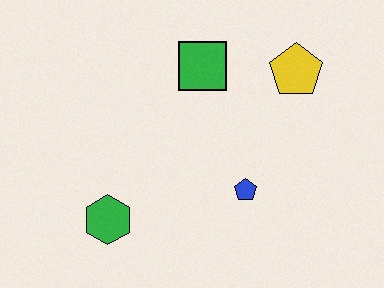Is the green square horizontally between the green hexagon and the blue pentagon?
Yes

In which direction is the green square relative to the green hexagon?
The green square is above the green hexagon.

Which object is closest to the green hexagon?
The blue pentagon is closest to the green hexagon.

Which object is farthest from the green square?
The green hexagon is farthest from the green square.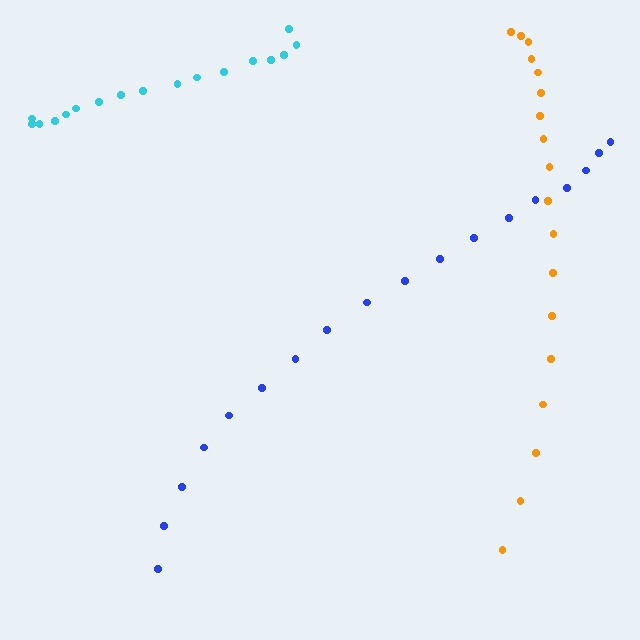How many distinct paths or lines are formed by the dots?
There are 3 distinct paths.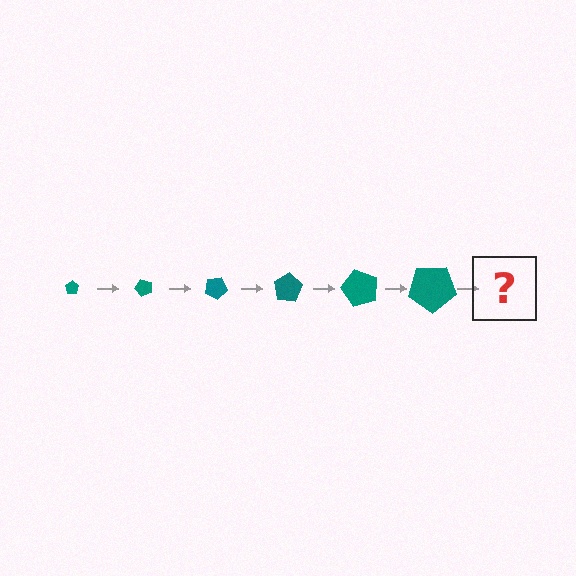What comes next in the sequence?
The next element should be a pentagon, larger than the previous one and rotated 300 degrees from the start.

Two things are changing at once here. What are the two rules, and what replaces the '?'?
The two rules are that the pentagon grows larger each step and it rotates 50 degrees each step. The '?' should be a pentagon, larger than the previous one and rotated 300 degrees from the start.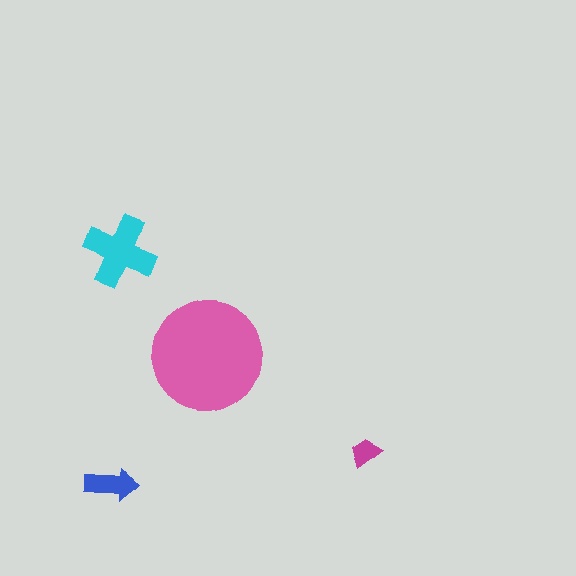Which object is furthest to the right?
The magenta trapezoid is rightmost.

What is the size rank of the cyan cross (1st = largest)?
2nd.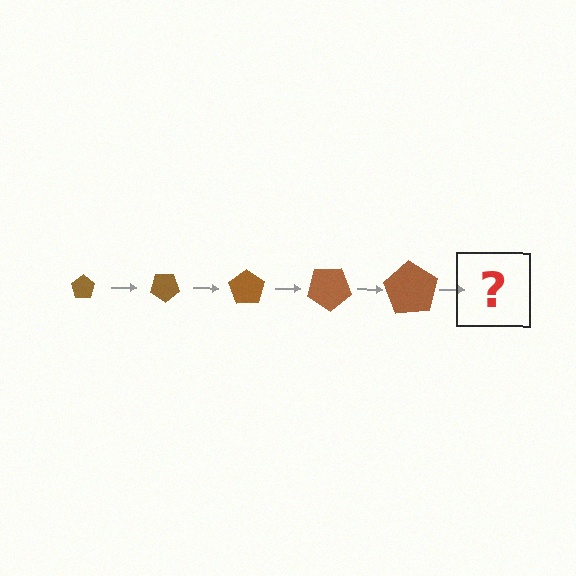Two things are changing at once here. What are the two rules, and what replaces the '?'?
The two rules are that the pentagon grows larger each step and it rotates 35 degrees each step. The '?' should be a pentagon, larger than the previous one and rotated 175 degrees from the start.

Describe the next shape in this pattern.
It should be a pentagon, larger than the previous one and rotated 175 degrees from the start.